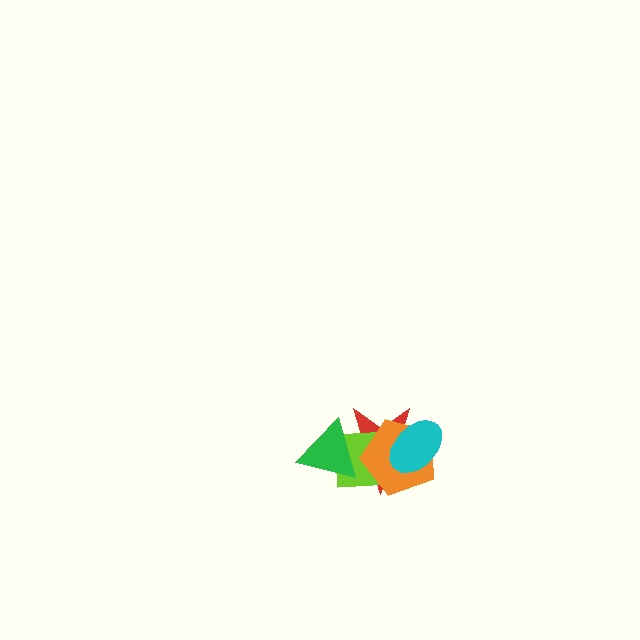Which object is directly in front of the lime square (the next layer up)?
The green triangle is directly in front of the lime square.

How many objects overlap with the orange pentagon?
3 objects overlap with the orange pentagon.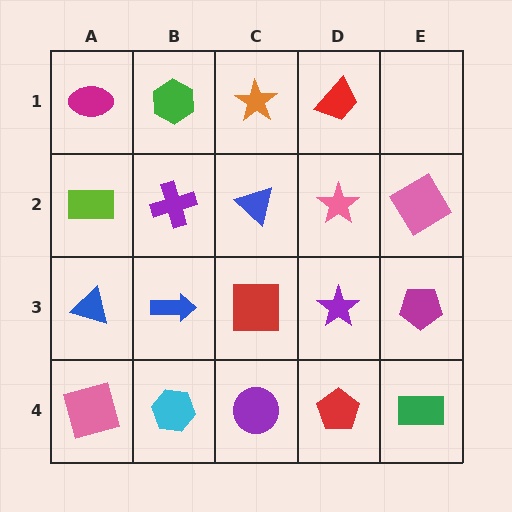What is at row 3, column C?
A red square.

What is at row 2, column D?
A pink star.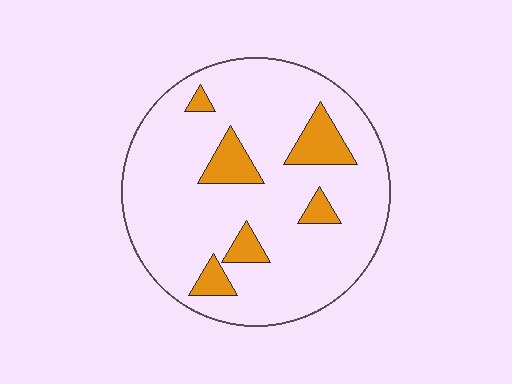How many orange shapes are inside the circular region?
6.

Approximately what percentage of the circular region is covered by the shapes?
Approximately 15%.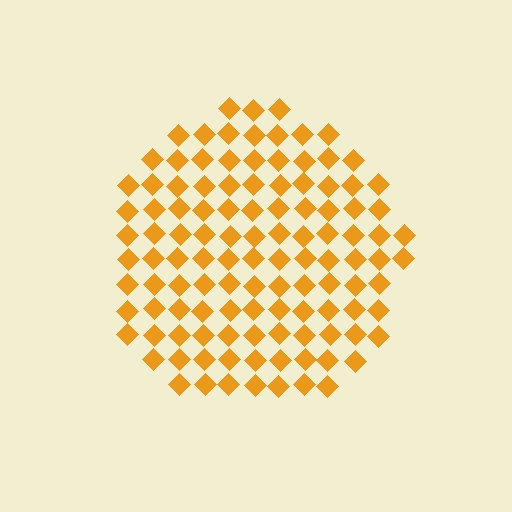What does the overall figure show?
The overall figure shows a circle.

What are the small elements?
The small elements are diamonds.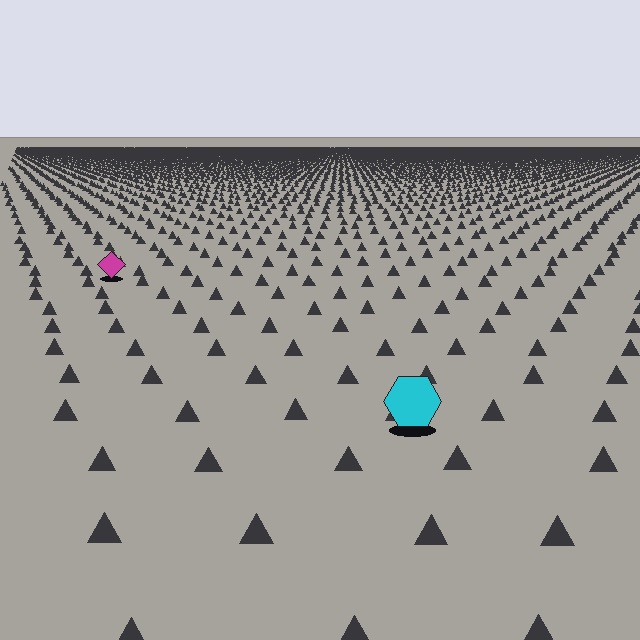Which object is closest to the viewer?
The cyan hexagon is closest. The texture marks near it are larger and more spread out.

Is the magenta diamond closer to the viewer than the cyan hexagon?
No. The cyan hexagon is closer — you can tell from the texture gradient: the ground texture is coarser near it.